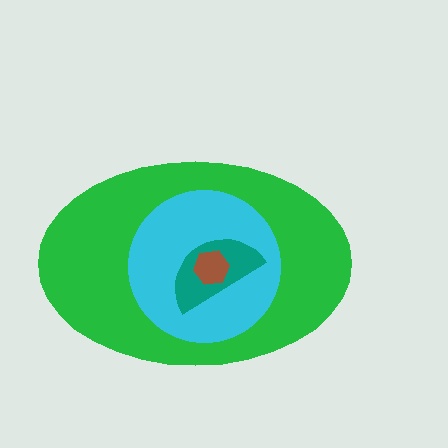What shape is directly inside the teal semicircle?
The brown hexagon.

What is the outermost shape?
The green ellipse.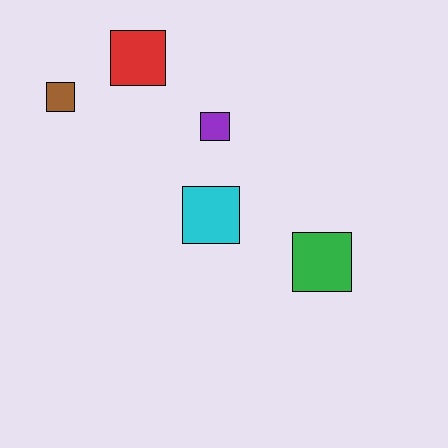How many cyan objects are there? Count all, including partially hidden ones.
There is 1 cyan object.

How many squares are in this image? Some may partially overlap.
There are 5 squares.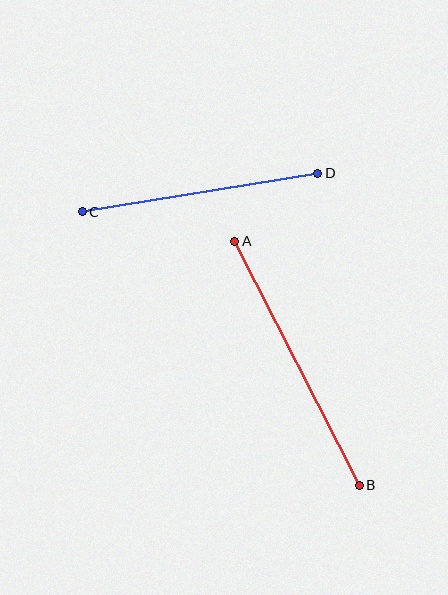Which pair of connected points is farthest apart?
Points A and B are farthest apart.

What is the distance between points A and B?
The distance is approximately 274 pixels.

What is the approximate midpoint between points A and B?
The midpoint is at approximately (297, 363) pixels.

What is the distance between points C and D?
The distance is approximately 239 pixels.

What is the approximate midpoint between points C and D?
The midpoint is at approximately (200, 193) pixels.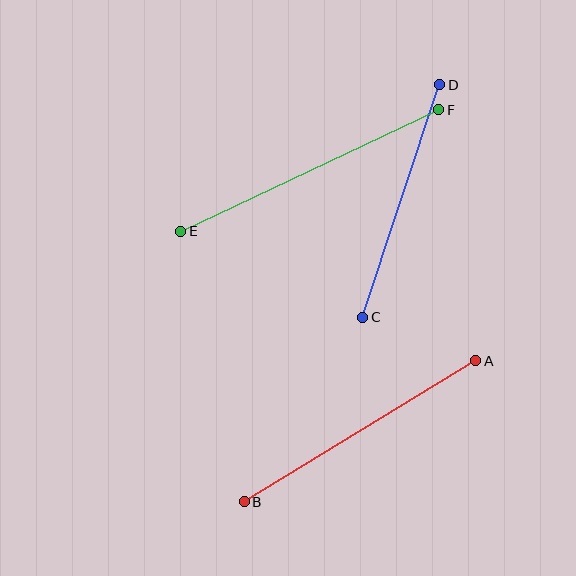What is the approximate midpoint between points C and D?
The midpoint is at approximately (401, 201) pixels.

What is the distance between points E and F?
The distance is approximately 285 pixels.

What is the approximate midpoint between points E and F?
The midpoint is at approximately (310, 170) pixels.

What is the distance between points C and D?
The distance is approximately 245 pixels.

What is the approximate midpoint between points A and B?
The midpoint is at approximately (360, 431) pixels.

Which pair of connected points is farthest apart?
Points E and F are farthest apart.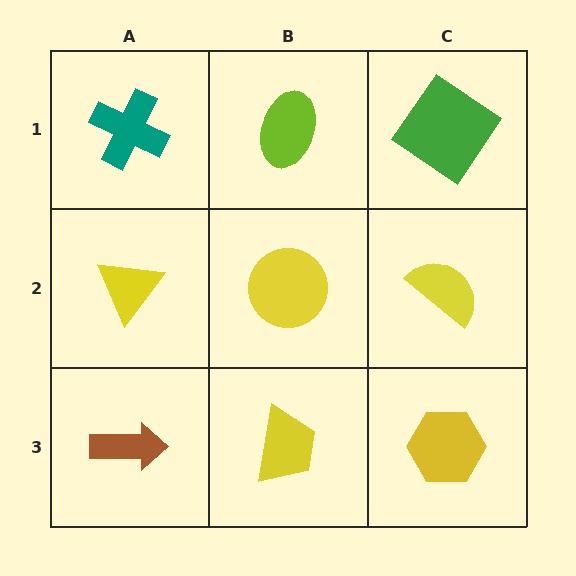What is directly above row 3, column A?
A yellow triangle.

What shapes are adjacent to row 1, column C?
A yellow semicircle (row 2, column C), a lime ellipse (row 1, column B).